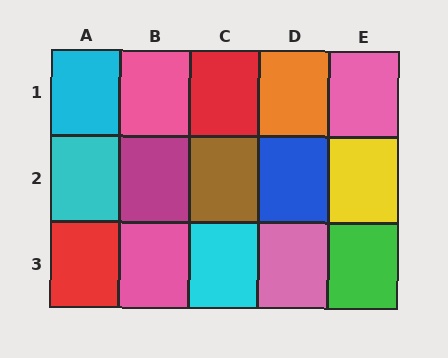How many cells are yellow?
1 cell is yellow.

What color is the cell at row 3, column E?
Green.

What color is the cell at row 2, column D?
Blue.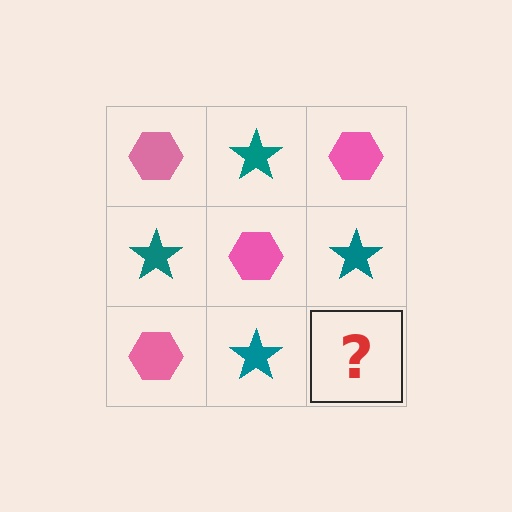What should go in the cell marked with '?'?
The missing cell should contain a pink hexagon.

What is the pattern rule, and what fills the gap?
The rule is that it alternates pink hexagon and teal star in a checkerboard pattern. The gap should be filled with a pink hexagon.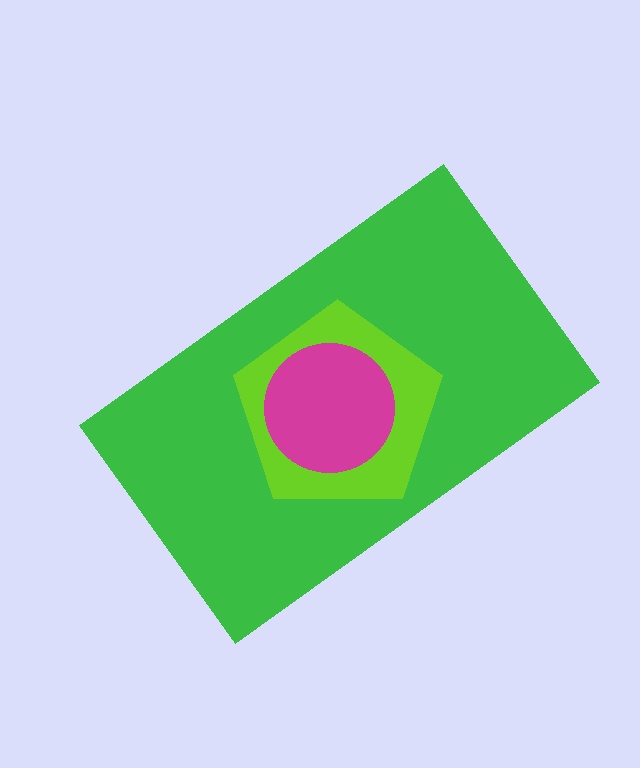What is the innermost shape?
The magenta circle.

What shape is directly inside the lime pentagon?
The magenta circle.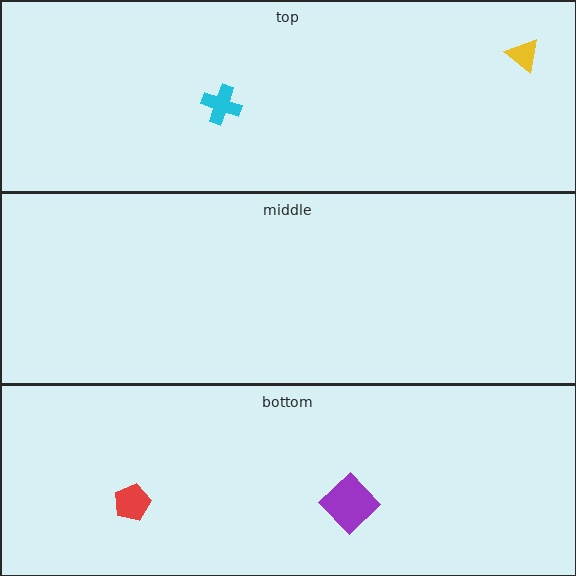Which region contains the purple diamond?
The bottom region.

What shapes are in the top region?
The yellow triangle, the cyan cross.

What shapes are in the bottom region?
The purple diamond, the red pentagon.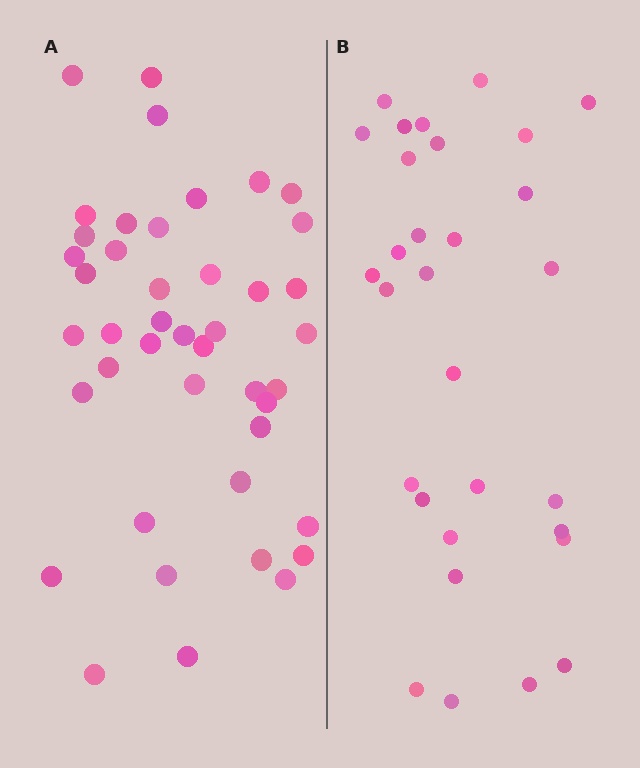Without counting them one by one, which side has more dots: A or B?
Region A (the left region) has more dots.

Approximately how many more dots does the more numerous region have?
Region A has approximately 15 more dots than region B.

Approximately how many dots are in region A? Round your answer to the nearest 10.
About 40 dots. (The exact count is 43, which rounds to 40.)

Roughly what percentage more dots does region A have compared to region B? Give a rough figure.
About 45% more.